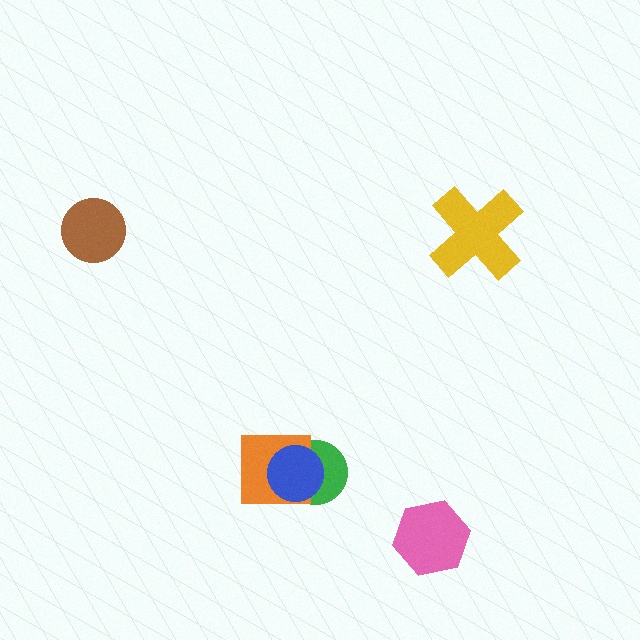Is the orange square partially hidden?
Yes, it is partially covered by another shape.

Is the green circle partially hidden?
Yes, it is partially covered by another shape.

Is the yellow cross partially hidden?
No, no other shape covers it.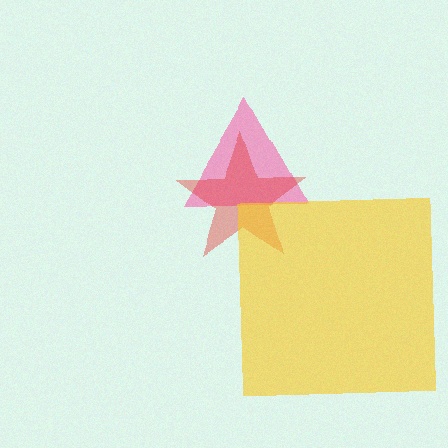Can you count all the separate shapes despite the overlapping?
Yes, there are 3 separate shapes.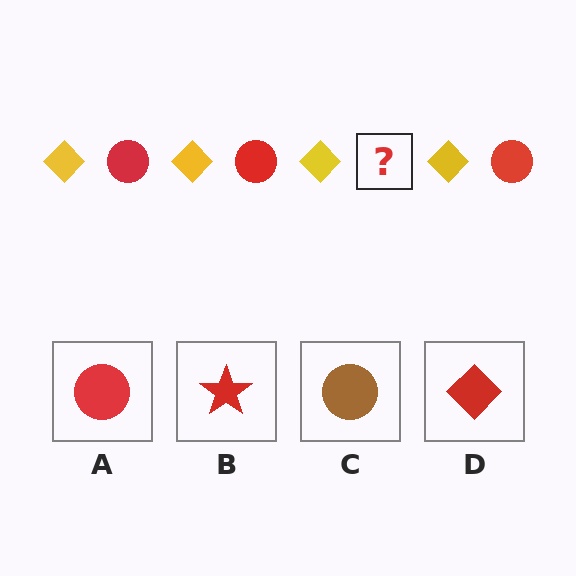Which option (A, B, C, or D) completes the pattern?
A.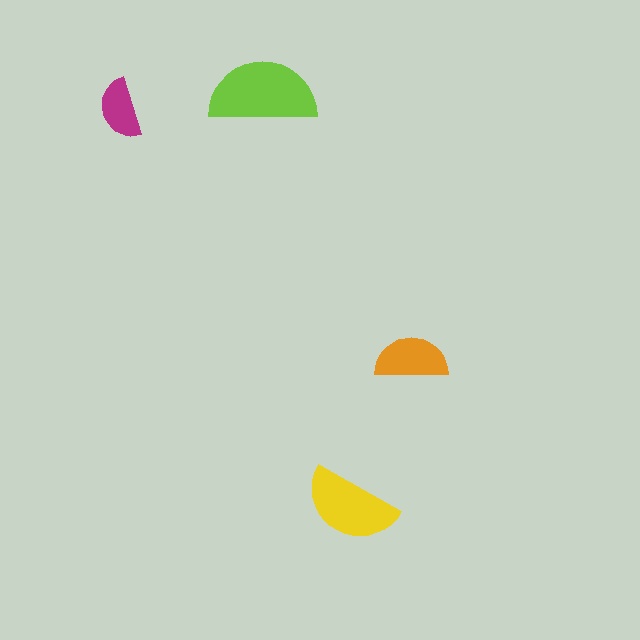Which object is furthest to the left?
The magenta semicircle is leftmost.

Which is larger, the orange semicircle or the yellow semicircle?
The yellow one.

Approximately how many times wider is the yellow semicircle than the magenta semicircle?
About 1.5 times wider.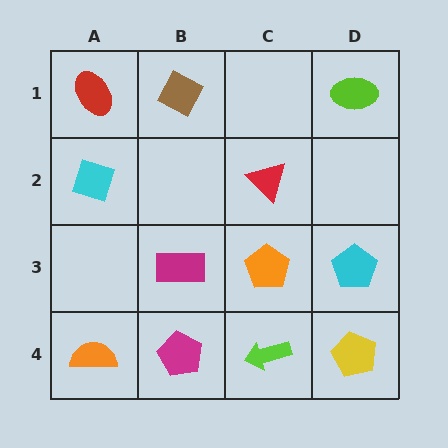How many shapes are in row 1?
3 shapes.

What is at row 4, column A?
An orange semicircle.